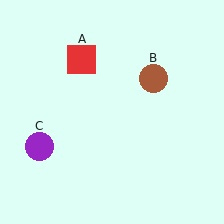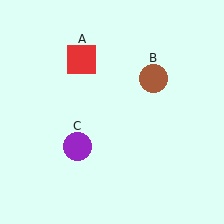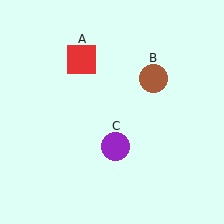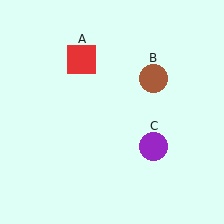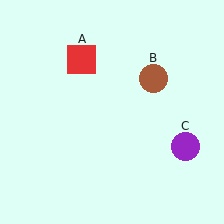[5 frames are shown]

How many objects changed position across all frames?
1 object changed position: purple circle (object C).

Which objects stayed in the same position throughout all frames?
Red square (object A) and brown circle (object B) remained stationary.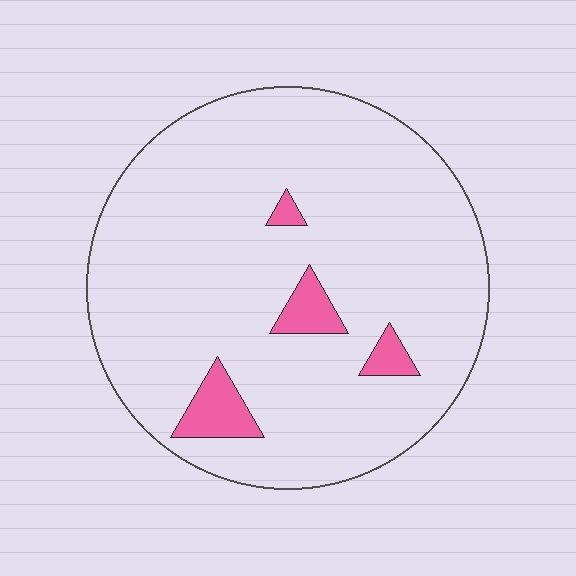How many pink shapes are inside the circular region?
4.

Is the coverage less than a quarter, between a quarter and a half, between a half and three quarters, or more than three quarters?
Less than a quarter.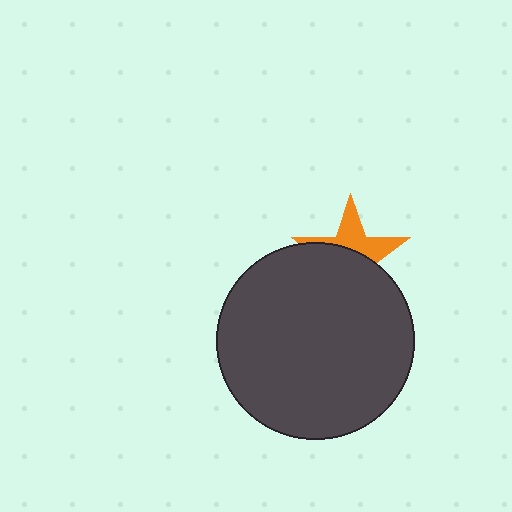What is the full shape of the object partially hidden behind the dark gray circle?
The partially hidden object is an orange star.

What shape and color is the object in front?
The object in front is a dark gray circle.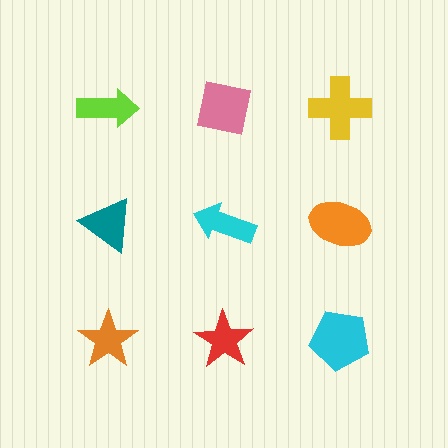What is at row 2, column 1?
A teal triangle.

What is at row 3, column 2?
A red star.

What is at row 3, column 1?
An orange star.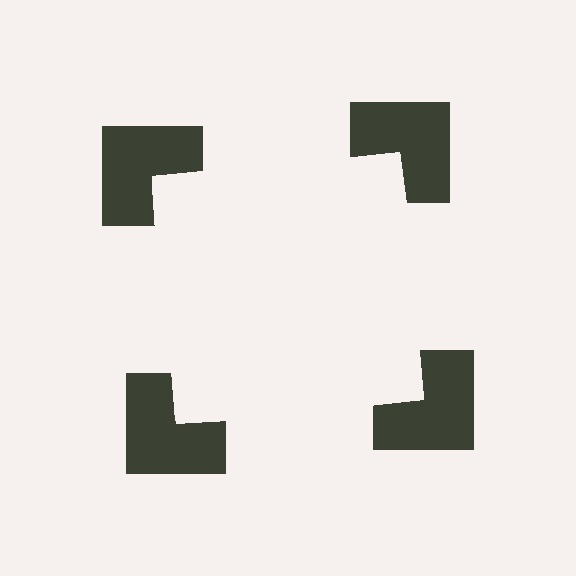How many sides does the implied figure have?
4 sides.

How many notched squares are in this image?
There are 4 — one at each vertex of the illusory square.